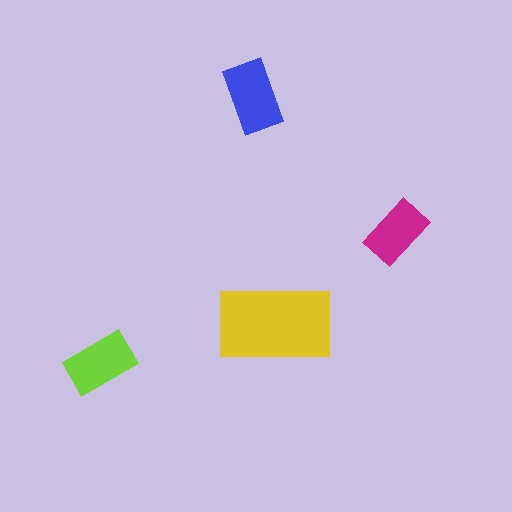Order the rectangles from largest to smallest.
the yellow one, the blue one, the lime one, the magenta one.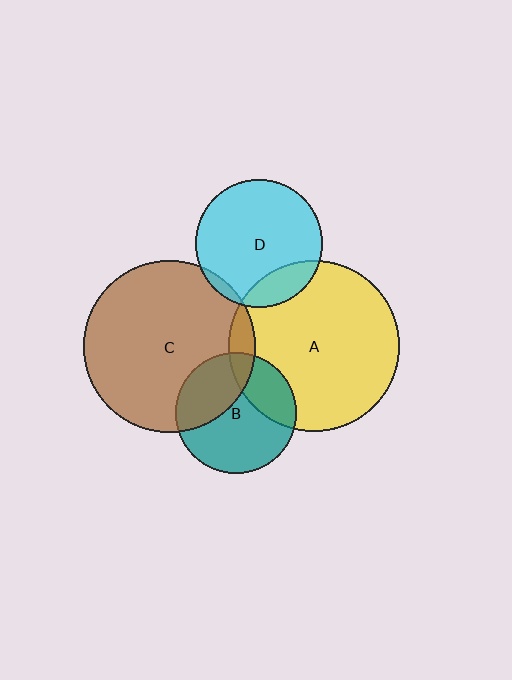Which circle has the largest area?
Circle C (brown).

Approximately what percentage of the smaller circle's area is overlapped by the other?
Approximately 35%.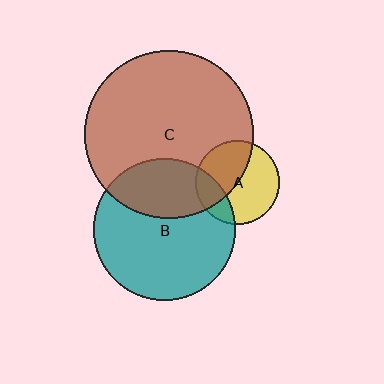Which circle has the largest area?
Circle C (brown).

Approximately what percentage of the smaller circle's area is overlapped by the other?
Approximately 30%.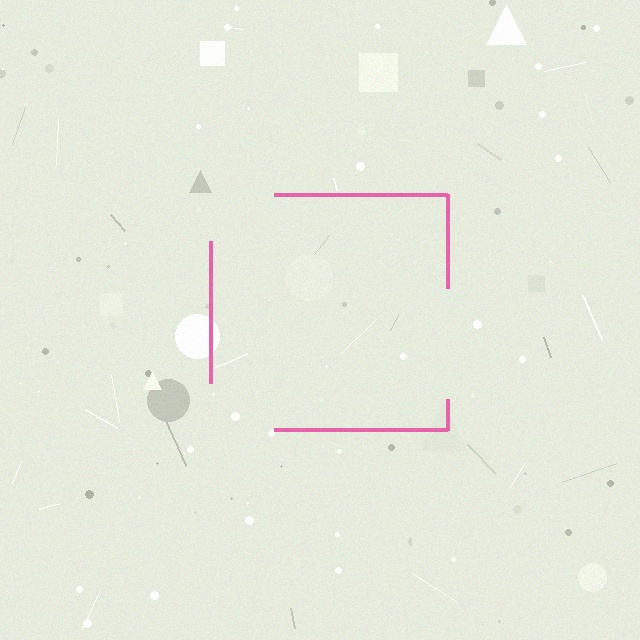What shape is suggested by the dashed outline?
The dashed outline suggests a square.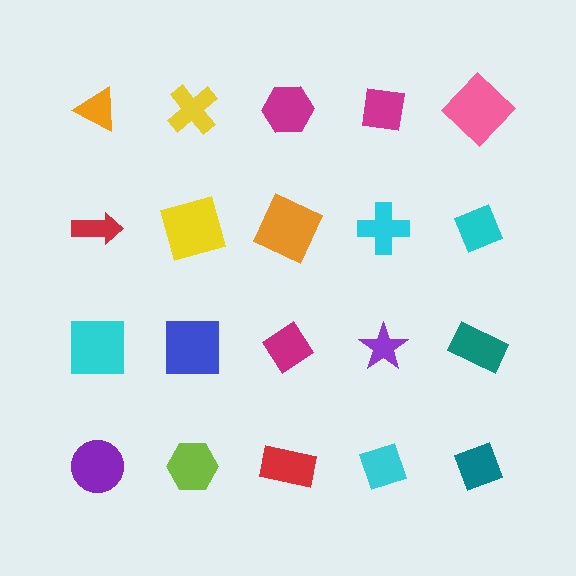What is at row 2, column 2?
A yellow square.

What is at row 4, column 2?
A lime hexagon.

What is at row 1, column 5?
A pink diamond.